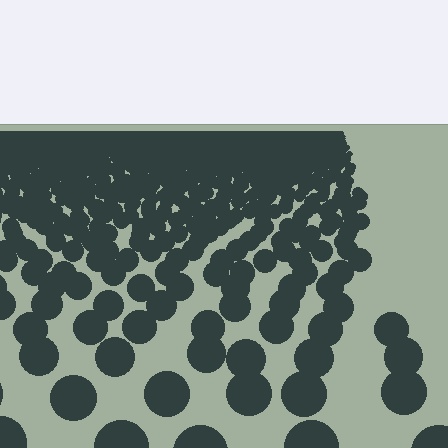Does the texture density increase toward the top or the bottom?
Density increases toward the top.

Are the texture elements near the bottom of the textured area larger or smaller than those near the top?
Larger. Near the bottom, elements are closer to the viewer and appear at a bigger on-screen size.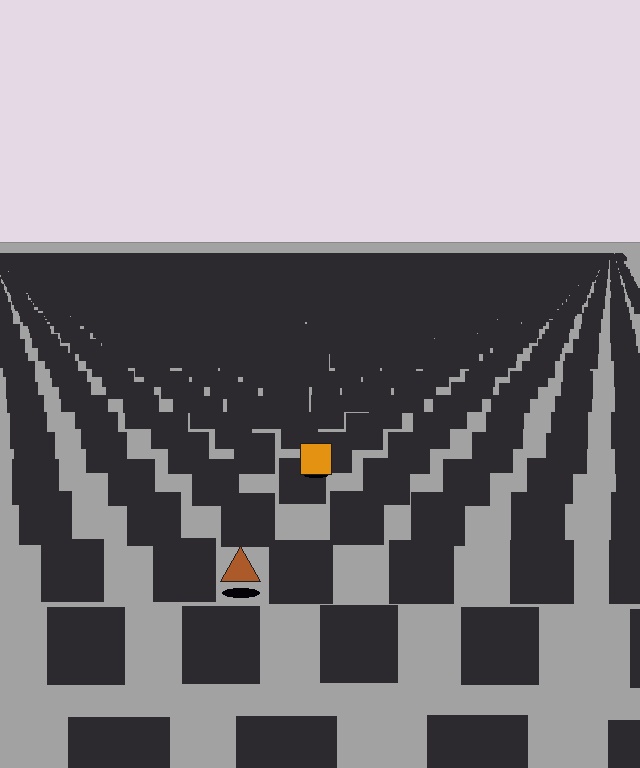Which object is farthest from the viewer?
The orange square is farthest from the viewer. It appears smaller and the ground texture around it is denser.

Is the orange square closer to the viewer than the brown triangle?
No. The brown triangle is closer — you can tell from the texture gradient: the ground texture is coarser near it.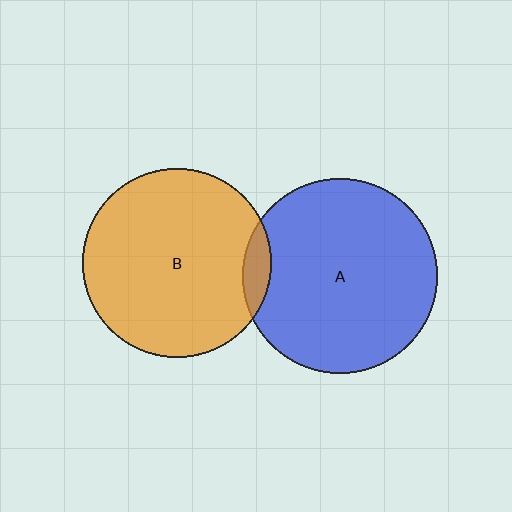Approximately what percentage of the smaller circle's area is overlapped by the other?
Approximately 5%.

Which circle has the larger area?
Circle A (blue).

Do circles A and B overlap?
Yes.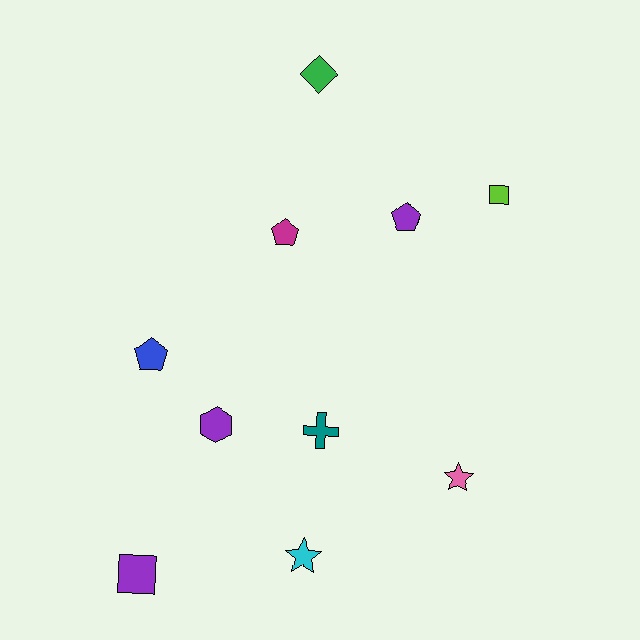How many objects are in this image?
There are 10 objects.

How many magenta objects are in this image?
There is 1 magenta object.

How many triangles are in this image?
There are no triangles.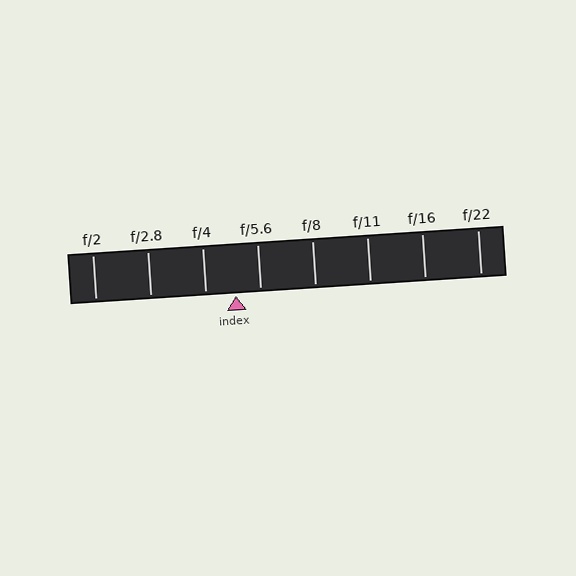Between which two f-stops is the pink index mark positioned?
The index mark is between f/4 and f/5.6.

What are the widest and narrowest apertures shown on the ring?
The widest aperture shown is f/2 and the narrowest is f/22.